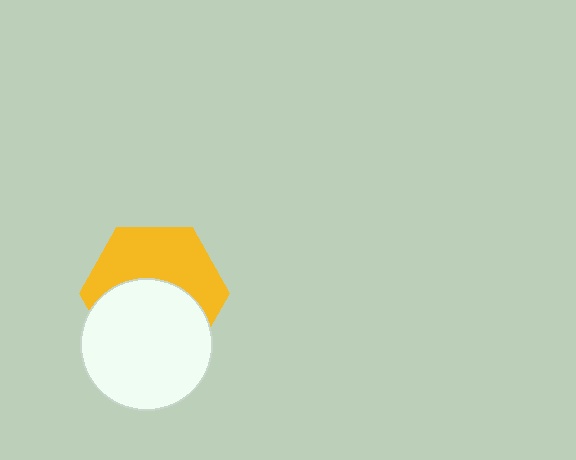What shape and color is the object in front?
The object in front is a white circle.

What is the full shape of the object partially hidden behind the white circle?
The partially hidden object is a yellow hexagon.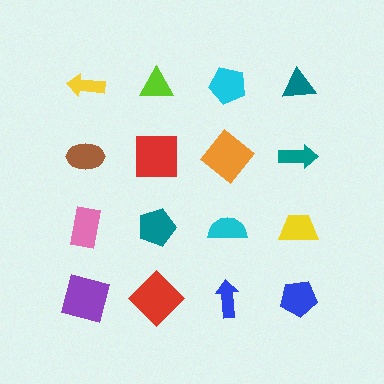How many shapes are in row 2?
4 shapes.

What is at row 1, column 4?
A teal triangle.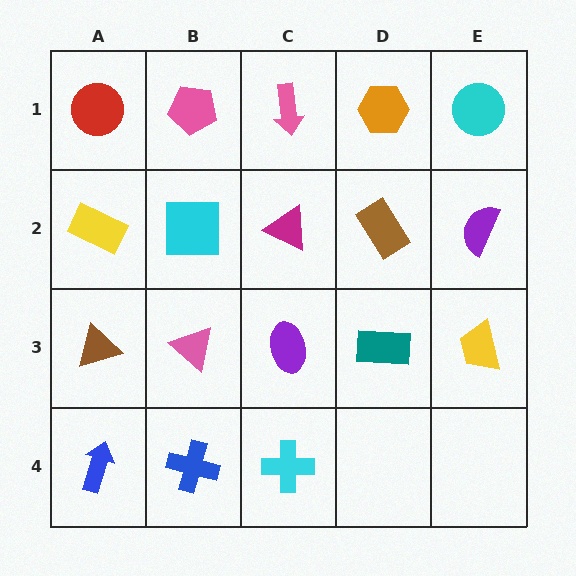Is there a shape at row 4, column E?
No, that cell is empty.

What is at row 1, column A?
A red circle.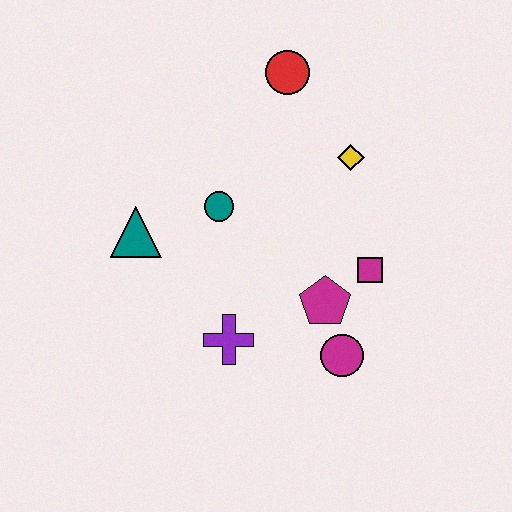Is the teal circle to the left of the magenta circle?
Yes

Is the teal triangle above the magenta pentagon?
Yes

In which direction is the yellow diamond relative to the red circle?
The yellow diamond is below the red circle.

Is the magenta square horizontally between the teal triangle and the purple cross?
No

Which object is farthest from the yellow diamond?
The teal triangle is farthest from the yellow diamond.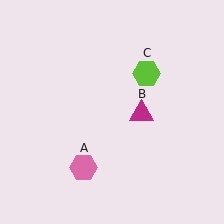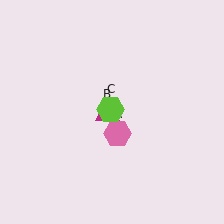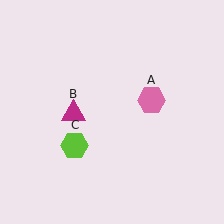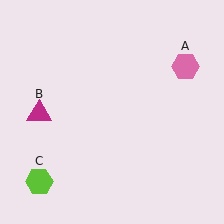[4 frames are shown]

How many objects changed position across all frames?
3 objects changed position: pink hexagon (object A), magenta triangle (object B), lime hexagon (object C).